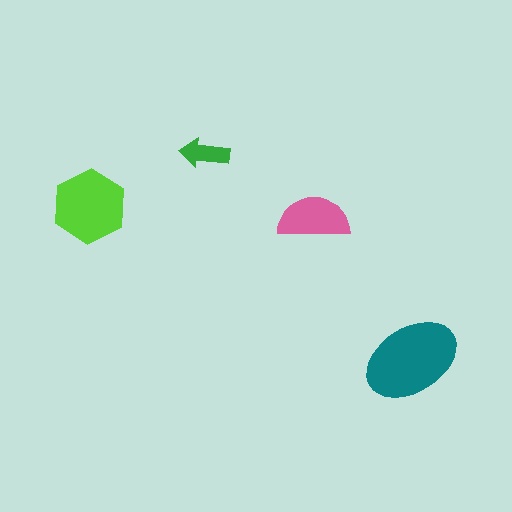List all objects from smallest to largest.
The green arrow, the pink semicircle, the lime hexagon, the teal ellipse.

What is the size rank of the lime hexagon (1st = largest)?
2nd.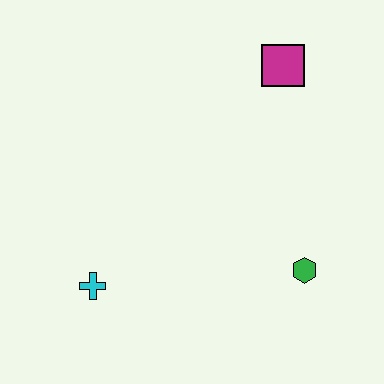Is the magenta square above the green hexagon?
Yes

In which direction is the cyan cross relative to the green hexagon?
The cyan cross is to the left of the green hexagon.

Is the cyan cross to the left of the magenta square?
Yes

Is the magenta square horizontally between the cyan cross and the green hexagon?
Yes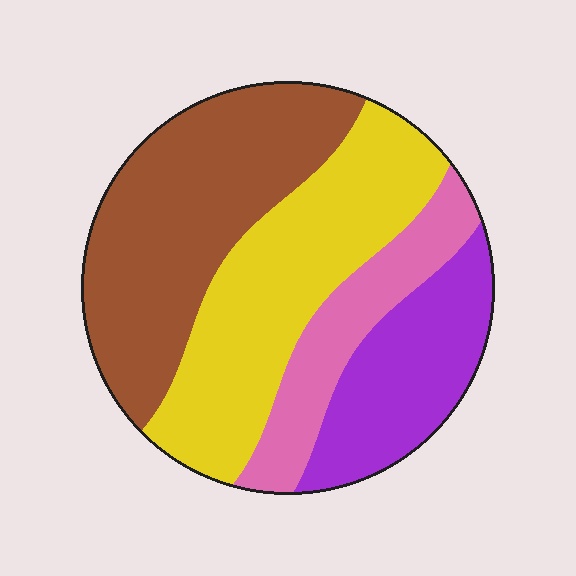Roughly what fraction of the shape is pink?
Pink covers roughly 15% of the shape.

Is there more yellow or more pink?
Yellow.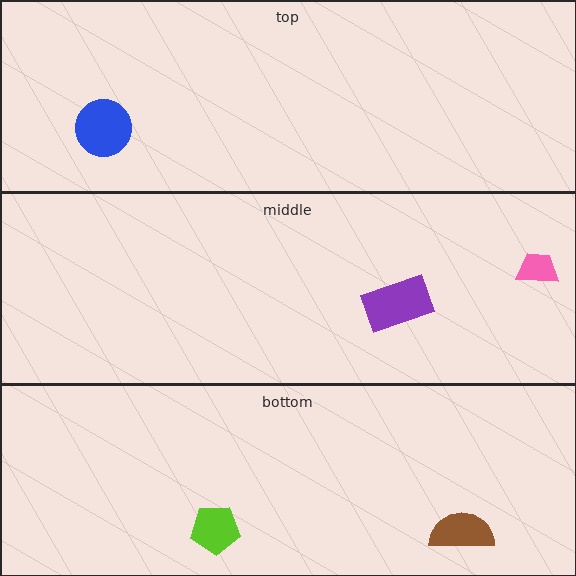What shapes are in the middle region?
The purple rectangle, the pink trapezoid.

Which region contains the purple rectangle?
The middle region.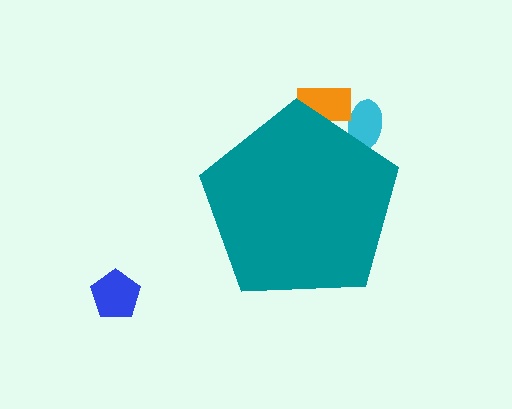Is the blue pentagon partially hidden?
No, the blue pentagon is fully visible.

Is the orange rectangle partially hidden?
Yes, the orange rectangle is partially hidden behind the teal pentagon.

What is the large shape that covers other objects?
A teal pentagon.